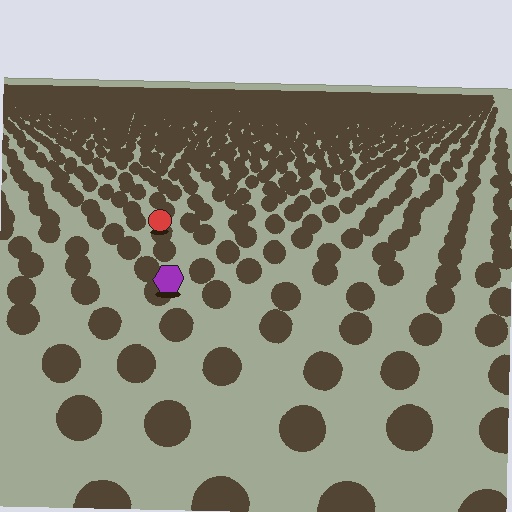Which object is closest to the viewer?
The purple hexagon is closest. The texture marks near it are larger and more spread out.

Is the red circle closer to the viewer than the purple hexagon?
No. The purple hexagon is closer — you can tell from the texture gradient: the ground texture is coarser near it.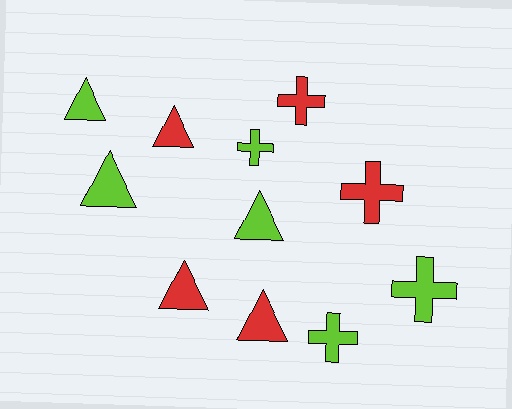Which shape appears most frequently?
Triangle, with 6 objects.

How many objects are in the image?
There are 11 objects.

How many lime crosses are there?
There are 3 lime crosses.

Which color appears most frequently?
Lime, with 6 objects.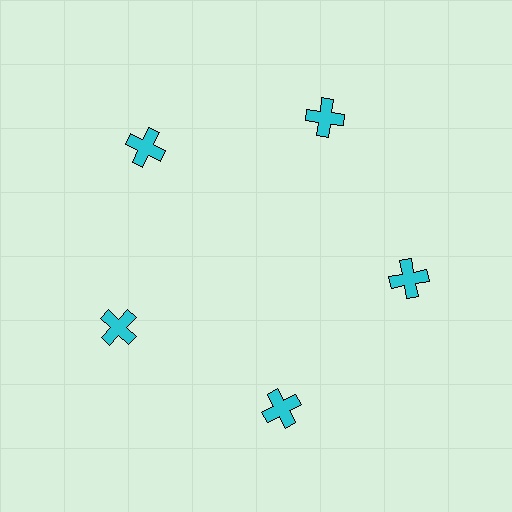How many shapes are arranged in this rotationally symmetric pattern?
There are 5 shapes, arranged in 5 groups of 1.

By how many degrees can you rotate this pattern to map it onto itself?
The pattern maps onto itself every 72 degrees of rotation.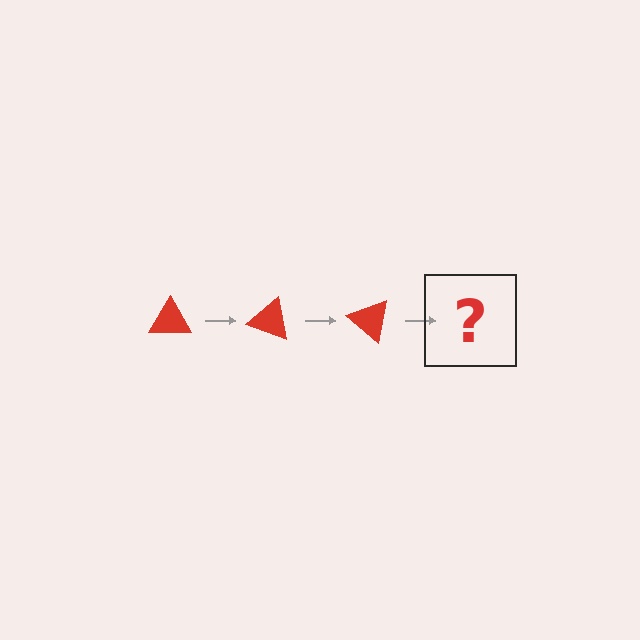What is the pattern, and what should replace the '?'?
The pattern is that the triangle rotates 20 degrees each step. The '?' should be a red triangle rotated 60 degrees.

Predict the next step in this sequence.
The next step is a red triangle rotated 60 degrees.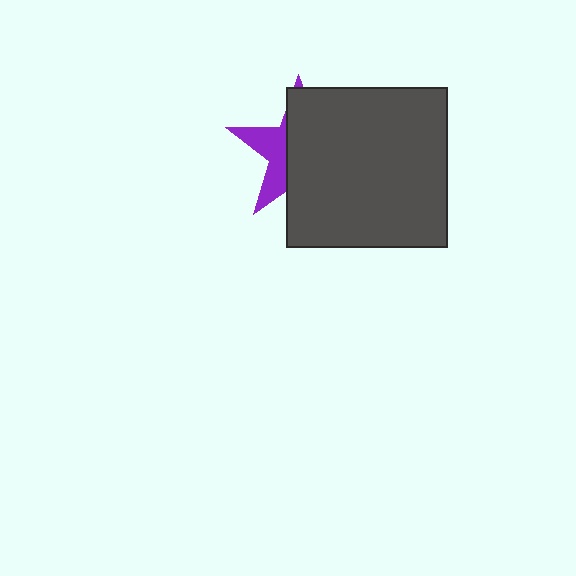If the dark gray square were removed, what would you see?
You would see the complete purple star.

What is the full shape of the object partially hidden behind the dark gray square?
The partially hidden object is a purple star.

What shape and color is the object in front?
The object in front is a dark gray square.